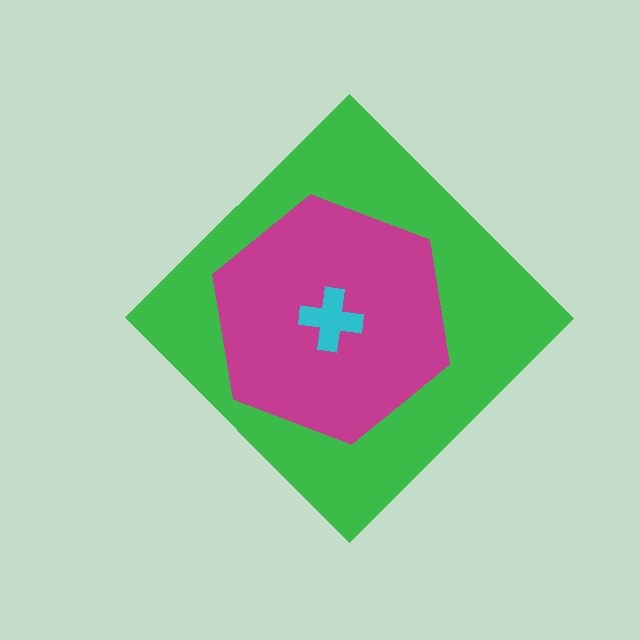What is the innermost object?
The cyan cross.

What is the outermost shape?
The green diamond.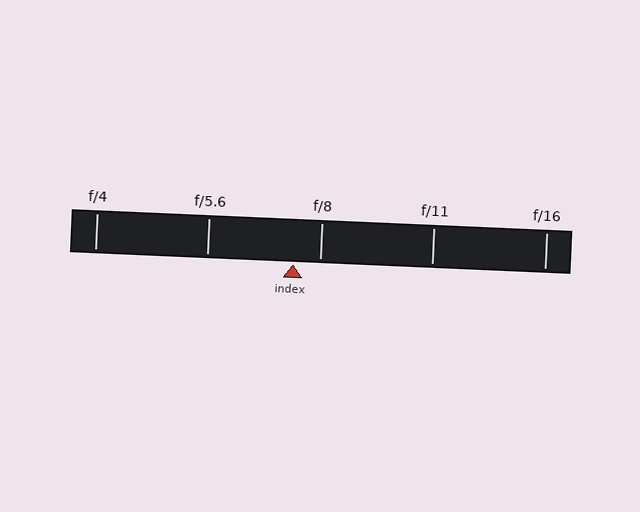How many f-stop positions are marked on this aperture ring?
There are 5 f-stop positions marked.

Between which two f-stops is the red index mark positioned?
The index mark is between f/5.6 and f/8.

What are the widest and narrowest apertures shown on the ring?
The widest aperture shown is f/4 and the narrowest is f/16.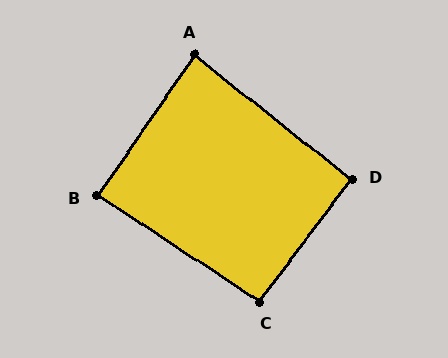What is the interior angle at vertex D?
Approximately 91 degrees (approximately right).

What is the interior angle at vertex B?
Approximately 89 degrees (approximately right).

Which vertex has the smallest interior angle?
A, at approximately 86 degrees.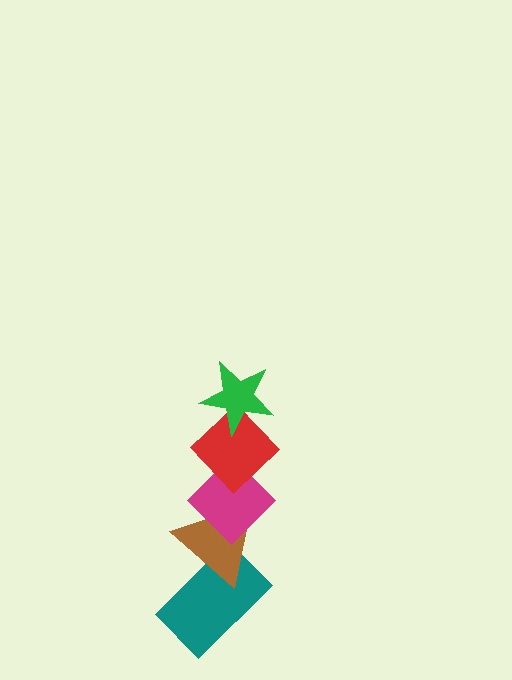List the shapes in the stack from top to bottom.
From top to bottom: the green star, the red diamond, the magenta diamond, the brown triangle, the teal rectangle.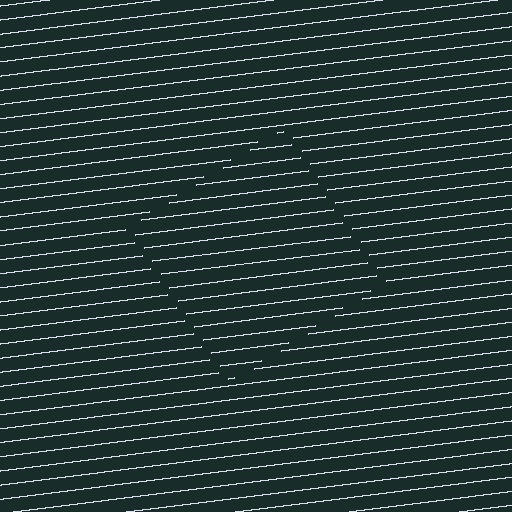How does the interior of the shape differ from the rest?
The interior of the shape contains the same grating, shifted by half a period — the contour is defined by the phase discontinuity where line-ends from the inner and outer gratings abut.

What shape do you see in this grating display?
An illusory square. The interior of the shape contains the same grating, shifted by half a period — the contour is defined by the phase discontinuity where line-ends from the inner and outer gratings abut.